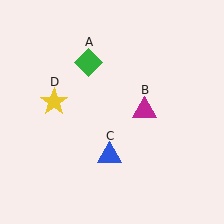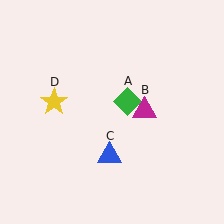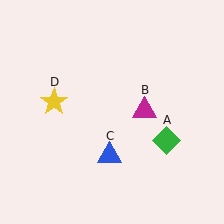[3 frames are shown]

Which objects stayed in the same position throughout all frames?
Magenta triangle (object B) and blue triangle (object C) and yellow star (object D) remained stationary.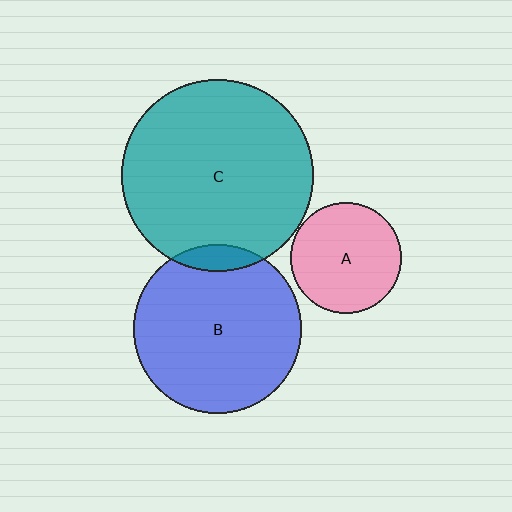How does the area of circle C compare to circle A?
Approximately 3.0 times.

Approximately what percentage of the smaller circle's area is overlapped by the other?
Approximately 10%.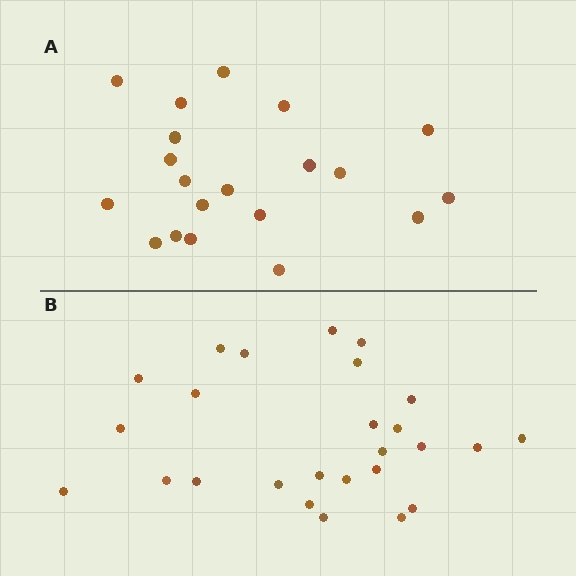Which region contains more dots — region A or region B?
Region B (the bottom region) has more dots.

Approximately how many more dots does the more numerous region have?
Region B has about 6 more dots than region A.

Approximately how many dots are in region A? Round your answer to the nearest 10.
About 20 dots.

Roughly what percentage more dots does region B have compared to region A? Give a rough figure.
About 30% more.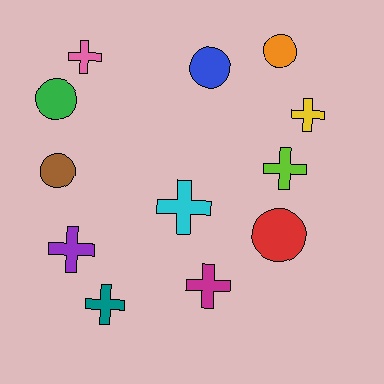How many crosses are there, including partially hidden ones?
There are 7 crosses.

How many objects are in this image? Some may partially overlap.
There are 12 objects.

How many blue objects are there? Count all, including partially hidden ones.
There is 1 blue object.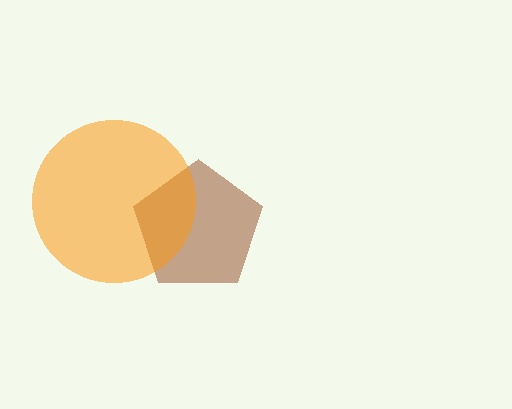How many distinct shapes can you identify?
There are 2 distinct shapes: a brown pentagon, an orange circle.